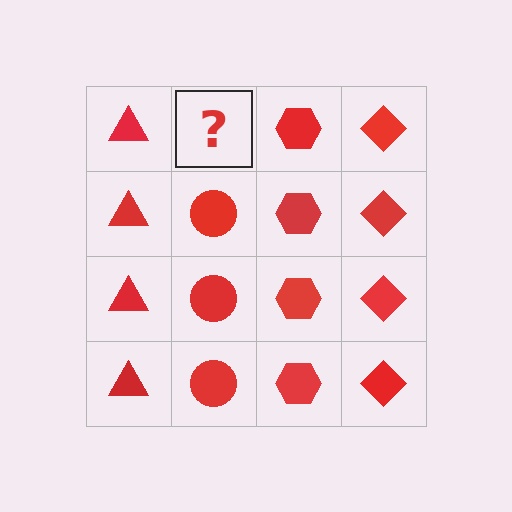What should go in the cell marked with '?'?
The missing cell should contain a red circle.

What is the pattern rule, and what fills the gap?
The rule is that each column has a consistent shape. The gap should be filled with a red circle.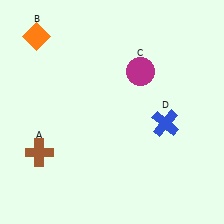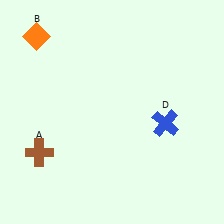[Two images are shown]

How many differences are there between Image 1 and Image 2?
There is 1 difference between the two images.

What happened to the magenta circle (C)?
The magenta circle (C) was removed in Image 2. It was in the top-right area of Image 1.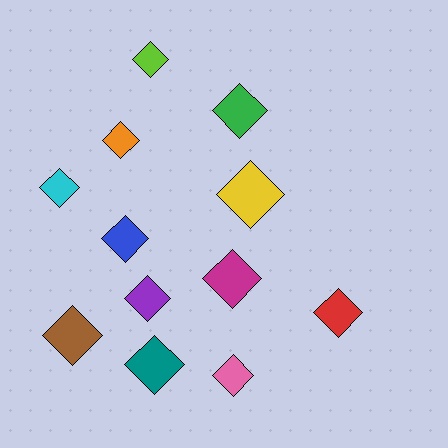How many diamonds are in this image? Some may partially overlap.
There are 12 diamonds.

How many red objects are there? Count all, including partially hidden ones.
There is 1 red object.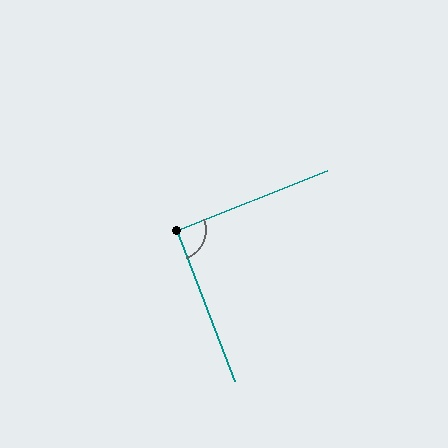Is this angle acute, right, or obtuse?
It is approximately a right angle.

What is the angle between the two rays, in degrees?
Approximately 91 degrees.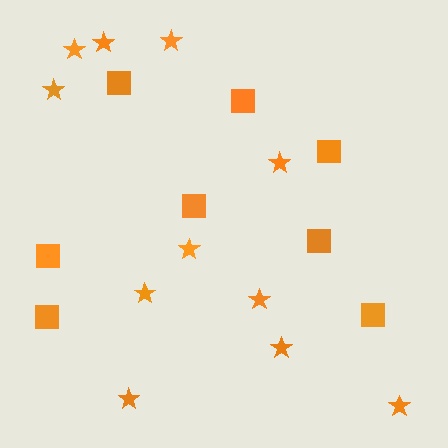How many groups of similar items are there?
There are 2 groups: one group of squares (8) and one group of stars (11).